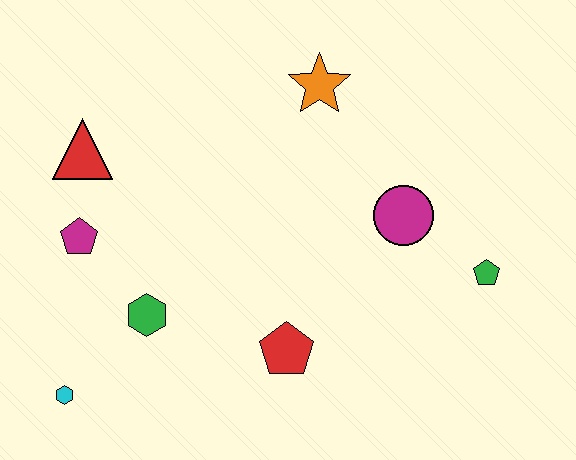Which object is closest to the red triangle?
The magenta pentagon is closest to the red triangle.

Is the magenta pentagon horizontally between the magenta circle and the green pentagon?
No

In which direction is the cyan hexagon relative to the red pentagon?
The cyan hexagon is to the left of the red pentagon.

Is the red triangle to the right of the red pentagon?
No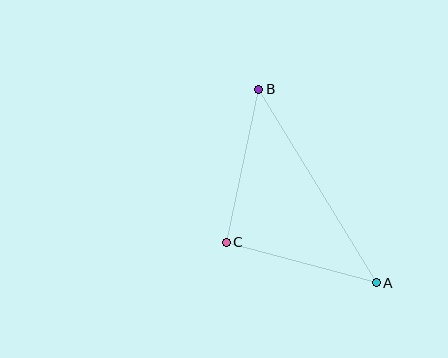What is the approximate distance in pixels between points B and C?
The distance between B and C is approximately 156 pixels.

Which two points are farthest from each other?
Points A and B are farthest from each other.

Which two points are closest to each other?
Points A and C are closest to each other.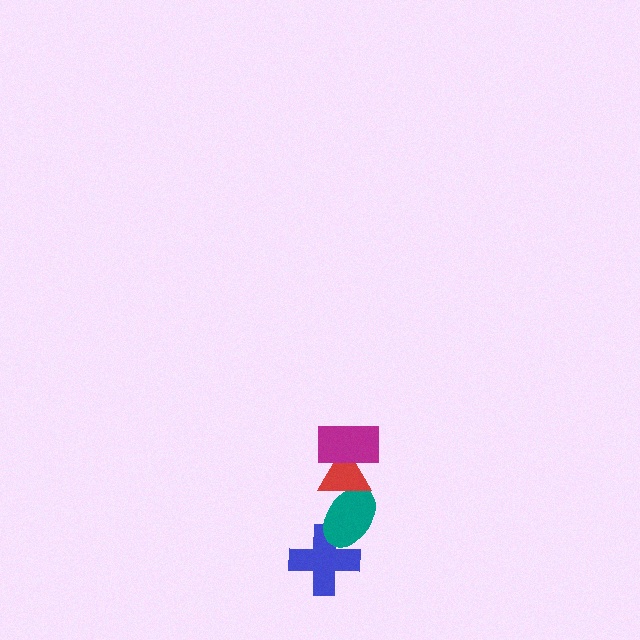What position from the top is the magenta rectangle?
The magenta rectangle is 1st from the top.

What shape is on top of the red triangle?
The magenta rectangle is on top of the red triangle.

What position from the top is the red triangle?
The red triangle is 2nd from the top.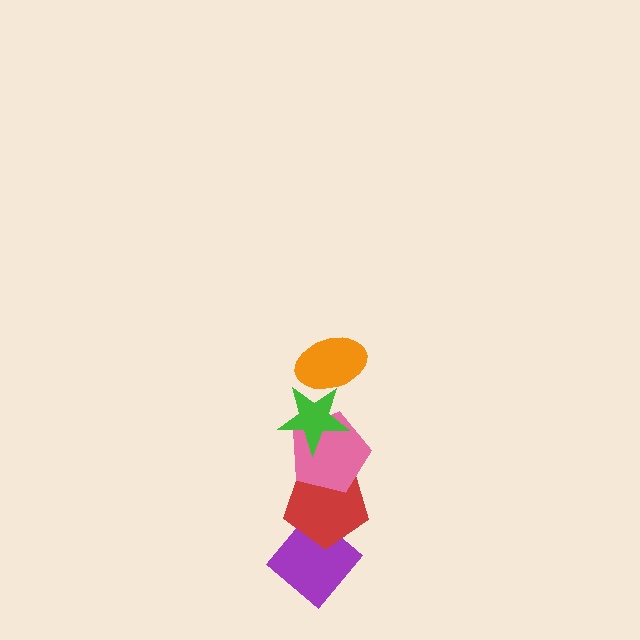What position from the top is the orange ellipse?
The orange ellipse is 1st from the top.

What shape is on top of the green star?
The orange ellipse is on top of the green star.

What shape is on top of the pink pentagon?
The green star is on top of the pink pentagon.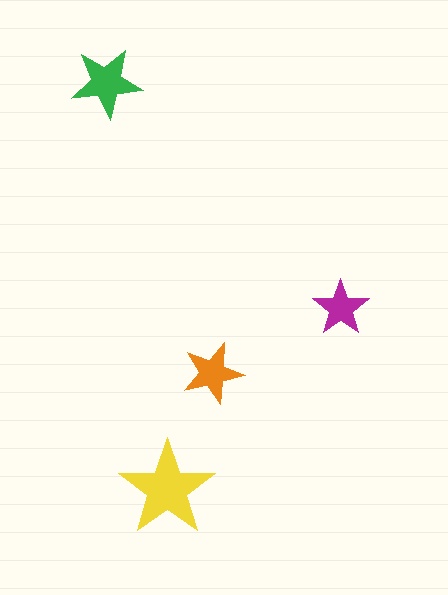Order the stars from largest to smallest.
the yellow one, the green one, the orange one, the magenta one.